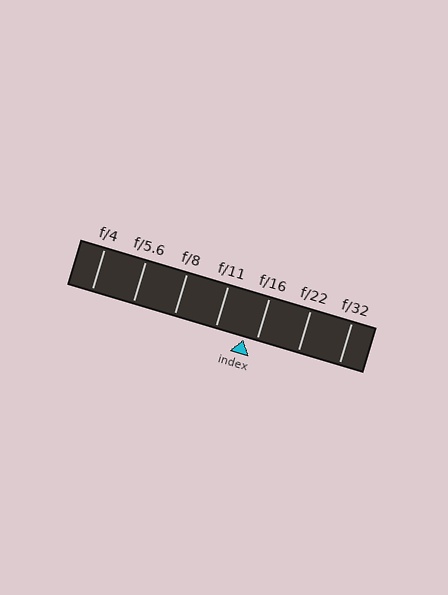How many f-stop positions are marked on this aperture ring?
There are 7 f-stop positions marked.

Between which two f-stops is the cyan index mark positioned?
The index mark is between f/11 and f/16.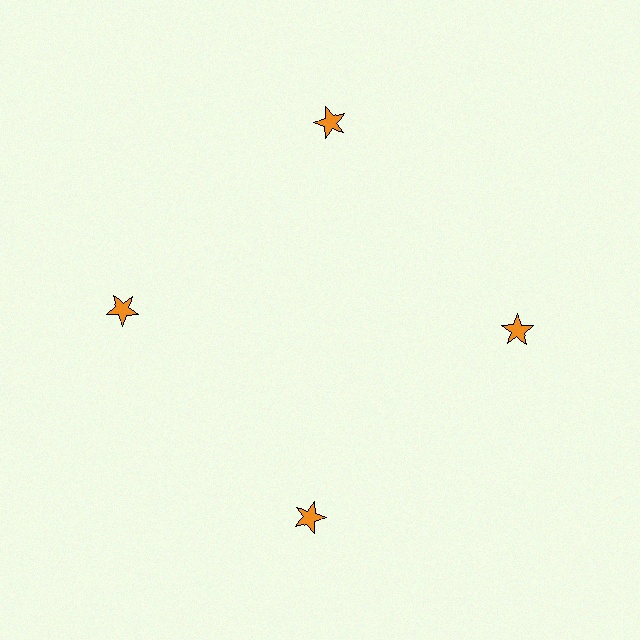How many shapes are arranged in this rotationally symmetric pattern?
There are 4 shapes, arranged in 4 groups of 1.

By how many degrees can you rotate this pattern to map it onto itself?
The pattern maps onto itself every 90 degrees of rotation.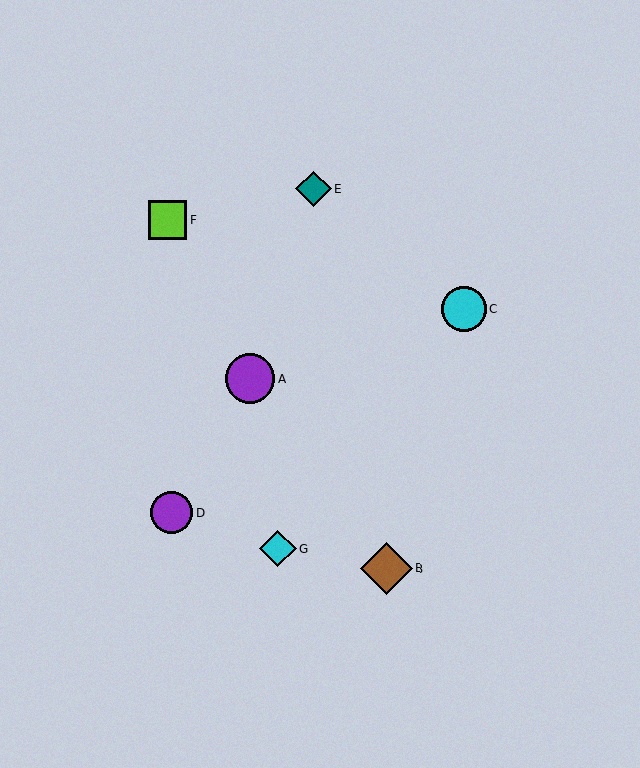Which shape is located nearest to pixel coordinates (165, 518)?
The purple circle (labeled D) at (172, 513) is nearest to that location.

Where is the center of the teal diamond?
The center of the teal diamond is at (313, 189).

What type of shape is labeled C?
Shape C is a cyan circle.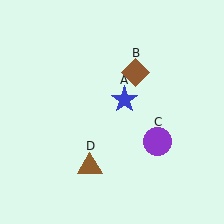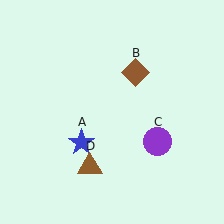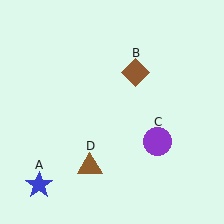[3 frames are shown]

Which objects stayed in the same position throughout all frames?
Brown diamond (object B) and purple circle (object C) and brown triangle (object D) remained stationary.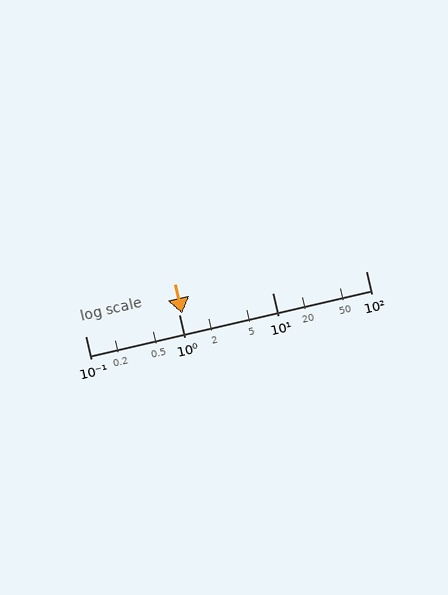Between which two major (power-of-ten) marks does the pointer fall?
The pointer is between 1 and 10.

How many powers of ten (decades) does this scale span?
The scale spans 3 decades, from 0.1 to 100.